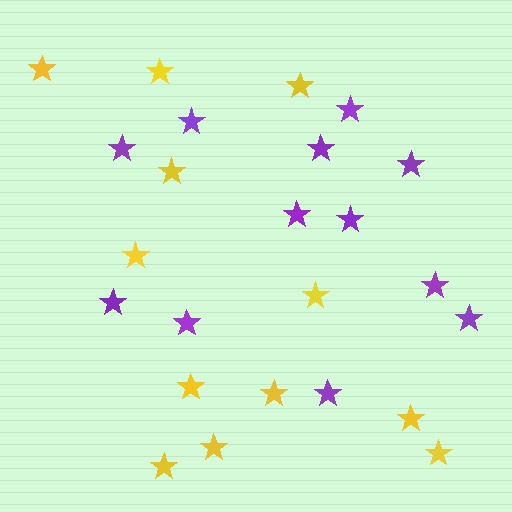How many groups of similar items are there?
There are 2 groups: one group of purple stars (12) and one group of yellow stars (12).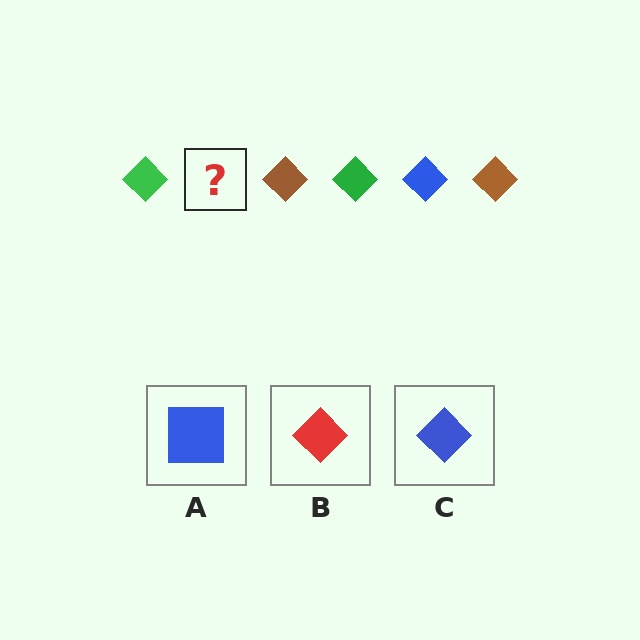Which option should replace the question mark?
Option C.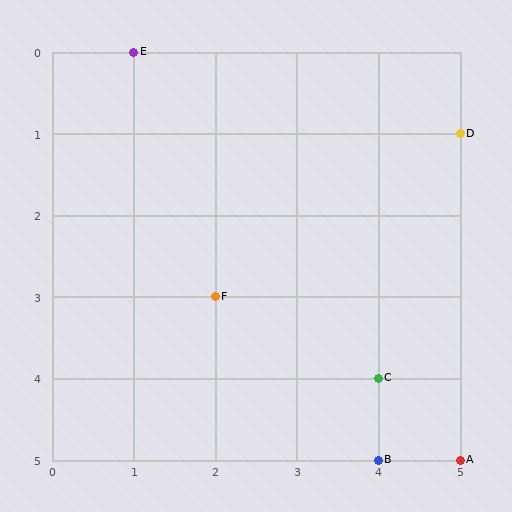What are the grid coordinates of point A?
Point A is at grid coordinates (5, 5).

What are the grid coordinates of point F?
Point F is at grid coordinates (2, 3).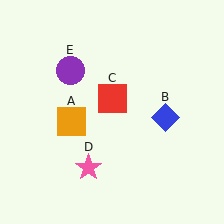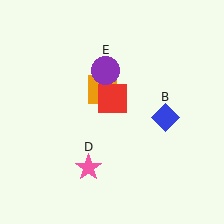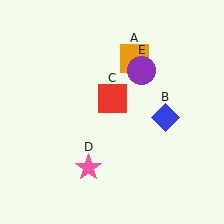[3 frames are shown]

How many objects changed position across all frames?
2 objects changed position: orange square (object A), purple circle (object E).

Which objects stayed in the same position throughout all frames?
Blue diamond (object B) and red square (object C) and pink star (object D) remained stationary.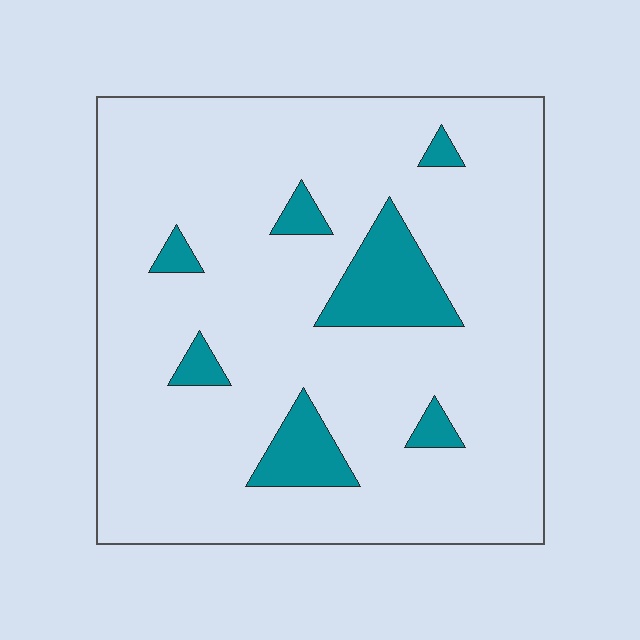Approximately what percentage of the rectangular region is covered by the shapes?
Approximately 10%.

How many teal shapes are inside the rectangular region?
7.